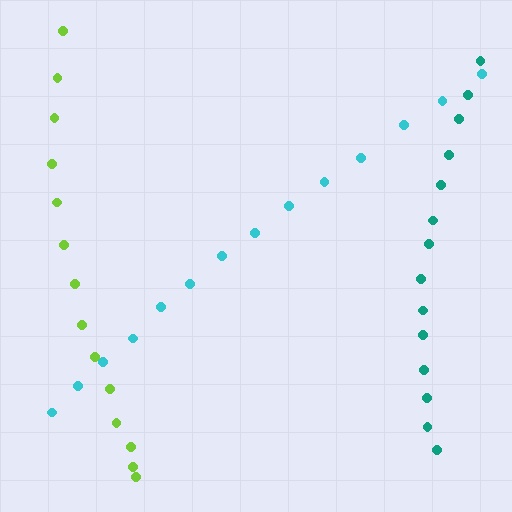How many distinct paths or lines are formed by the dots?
There are 3 distinct paths.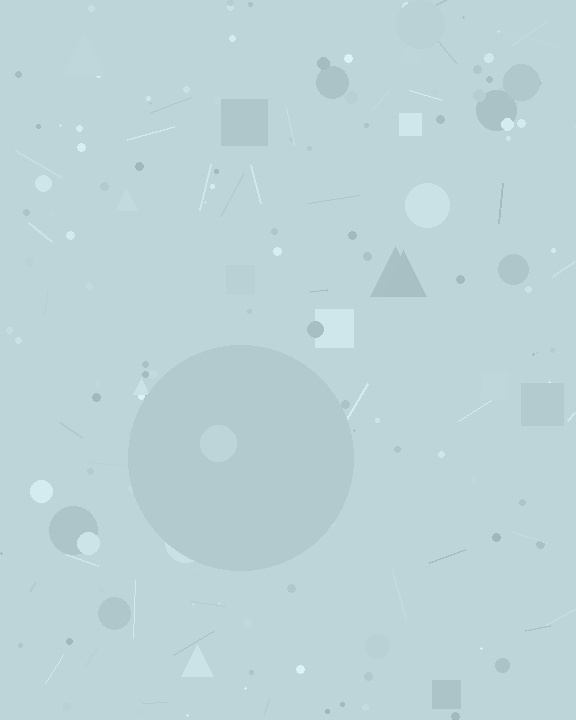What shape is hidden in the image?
A circle is hidden in the image.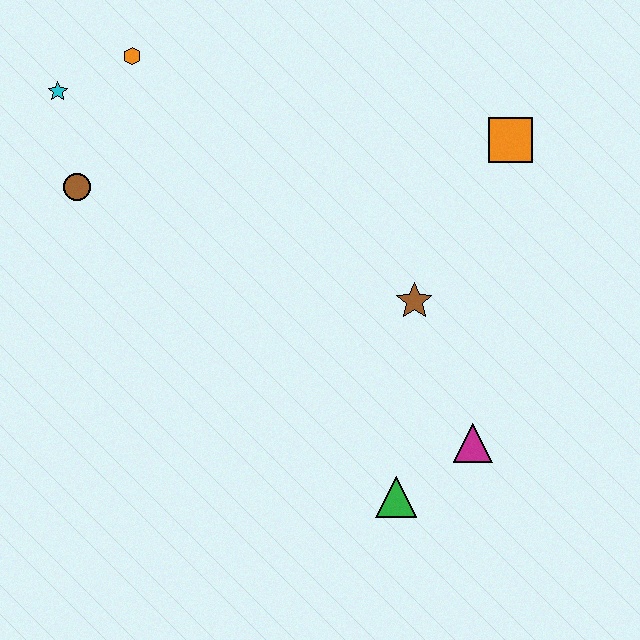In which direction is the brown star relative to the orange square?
The brown star is below the orange square.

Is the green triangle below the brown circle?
Yes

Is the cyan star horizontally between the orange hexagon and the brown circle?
No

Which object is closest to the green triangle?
The magenta triangle is closest to the green triangle.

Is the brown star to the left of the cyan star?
No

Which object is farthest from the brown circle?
The magenta triangle is farthest from the brown circle.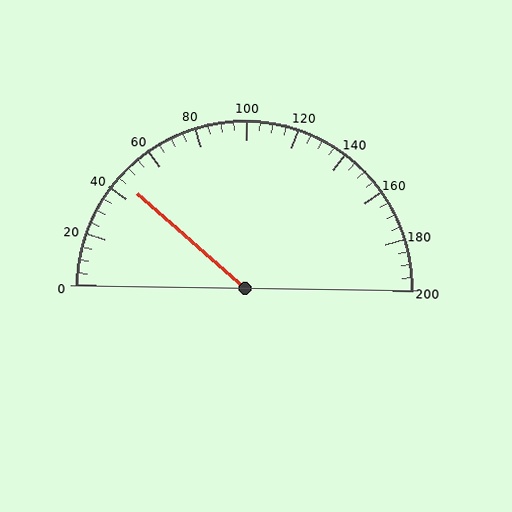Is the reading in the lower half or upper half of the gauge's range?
The reading is in the lower half of the range (0 to 200).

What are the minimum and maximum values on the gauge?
The gauge ranges from 0 to 200.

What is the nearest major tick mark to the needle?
The nearest major tick mark is 40.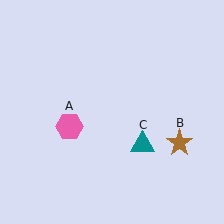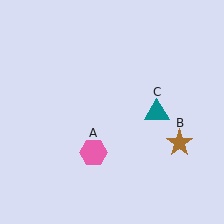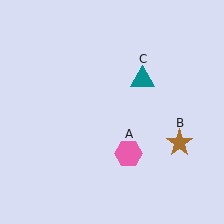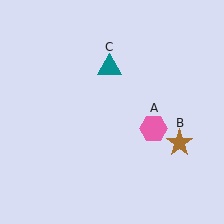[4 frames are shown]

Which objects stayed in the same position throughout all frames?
Brown star (object B) remained stationary.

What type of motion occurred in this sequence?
The pink hexagon (object A), teal triangle (object C) rotated counterclockwise around the center of the scene.